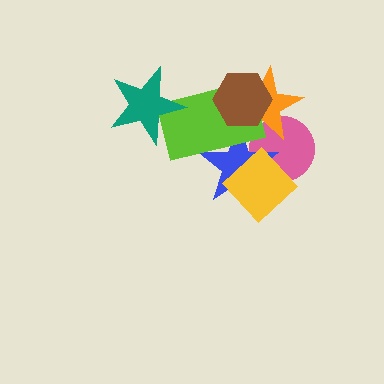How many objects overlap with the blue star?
4 objects overlap with the blue star.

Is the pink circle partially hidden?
Yes, it is partially covered by another shape.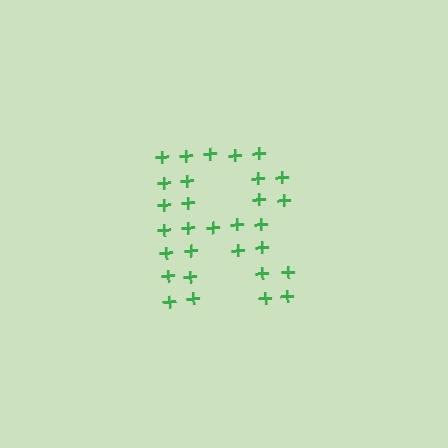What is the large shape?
The large shape is the letter R.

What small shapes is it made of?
It is made of small plus signs.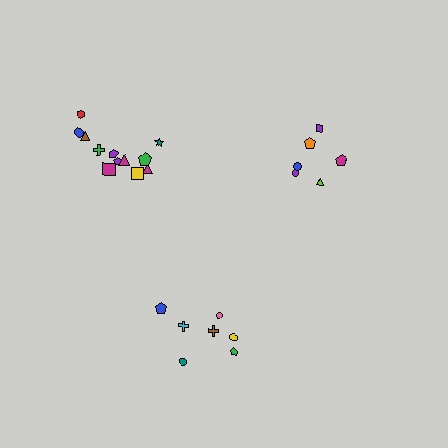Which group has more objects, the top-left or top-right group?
The top-left group.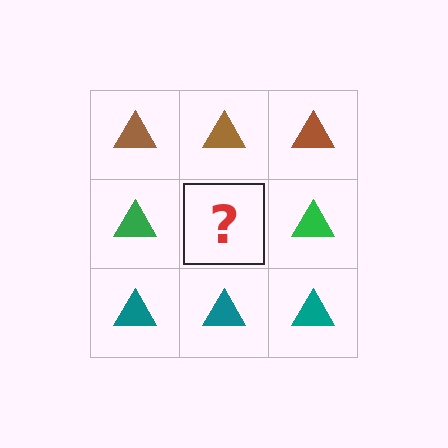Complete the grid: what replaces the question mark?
The question mark should be replaced with a green triangle.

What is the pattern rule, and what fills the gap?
The rule is that each row has a consistent color. The gap should be filled with a green triangle.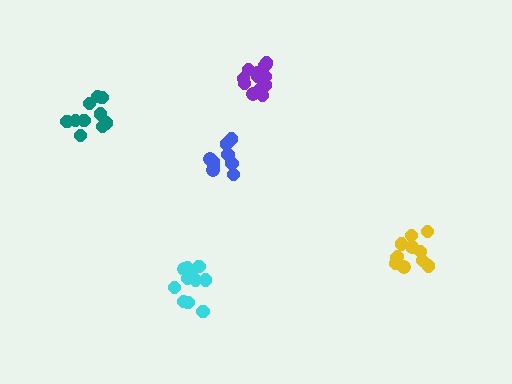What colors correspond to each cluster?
The clusters are colored: purple, cyan, yellow, blue, teal.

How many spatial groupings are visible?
There are 5 spatial groupings.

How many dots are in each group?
Group 1: 12 dots, Group 2: 11 dots, Group 3: 11 dots, Group 4: 9 dots, Group 5: 10 dots (53 total).